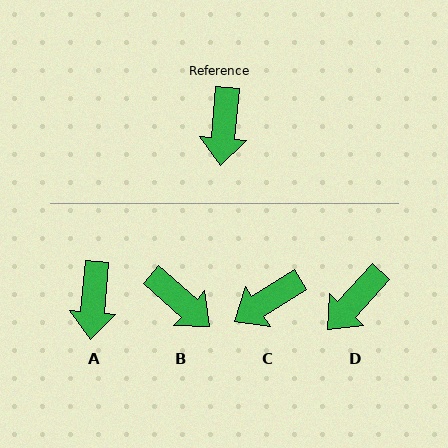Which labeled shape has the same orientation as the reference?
A.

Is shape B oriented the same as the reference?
No, it is off by about 54 degrees.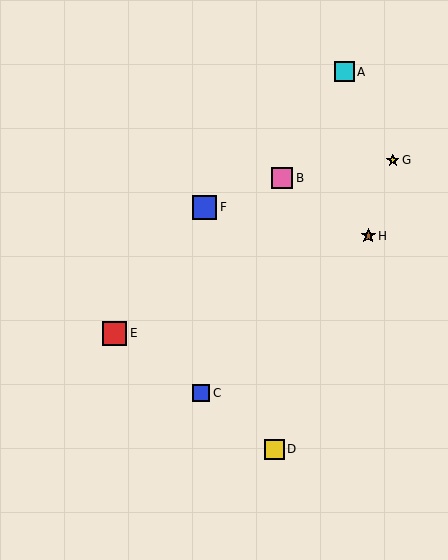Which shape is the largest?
The blue square (labeled F) is the largest.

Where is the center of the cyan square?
The center of the cyan square is at (344, 72).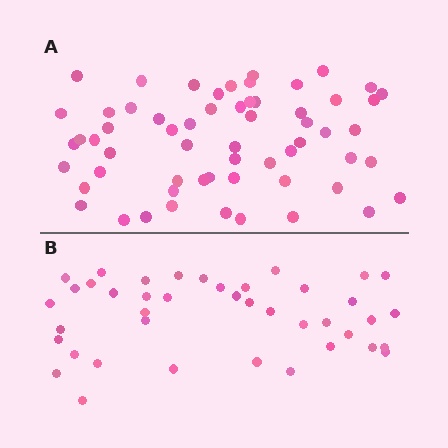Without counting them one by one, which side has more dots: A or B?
Region A (the top region) has more dots.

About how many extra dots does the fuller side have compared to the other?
Region A has approximately 20 more dots than region B.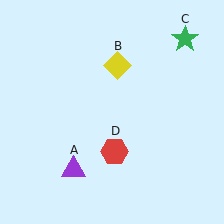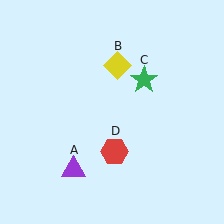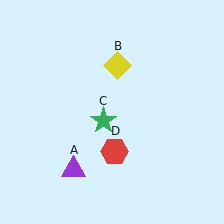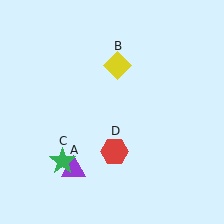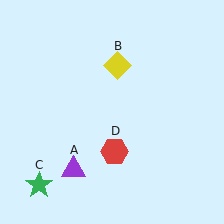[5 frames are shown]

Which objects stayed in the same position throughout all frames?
Purple triangle (object A) and yellow diamond (object B) and red hexagon (object D) remained stationary.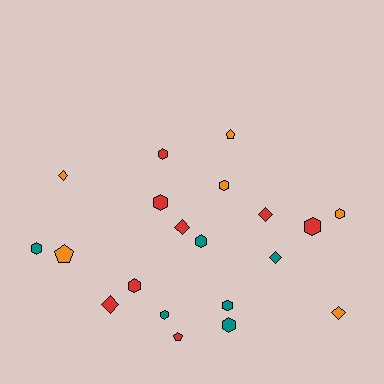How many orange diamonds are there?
There are 2 orange diamonds.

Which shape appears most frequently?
Hexagon, with 11 objects.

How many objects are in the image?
There are 20 objects.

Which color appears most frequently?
Red, with 8 objects.